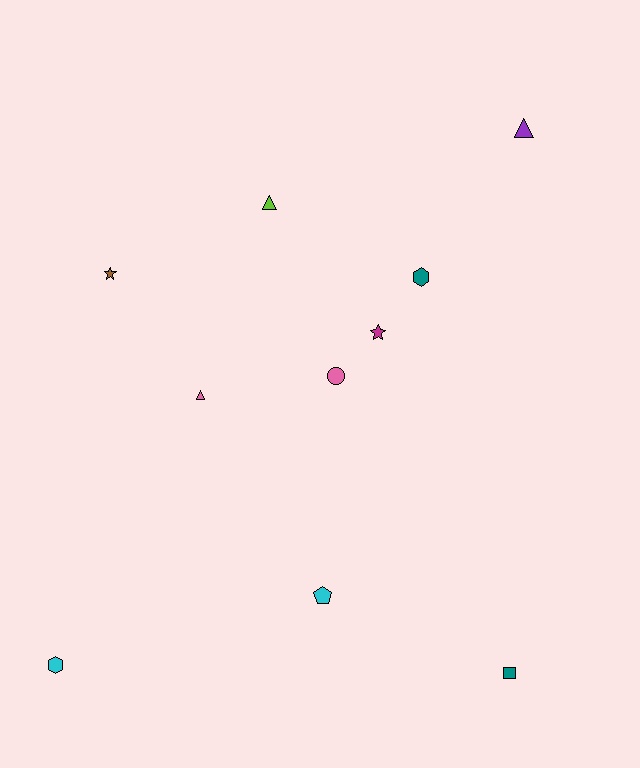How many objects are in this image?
There are 10 objects.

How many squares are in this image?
There is 1 square.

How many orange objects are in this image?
There are no orange objects.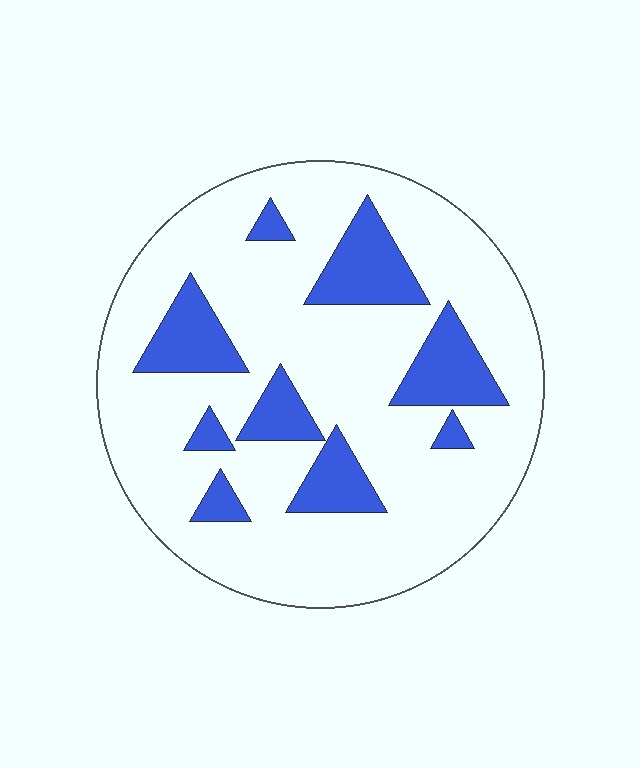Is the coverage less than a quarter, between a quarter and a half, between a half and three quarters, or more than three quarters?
Less than a quarter.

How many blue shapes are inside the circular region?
9.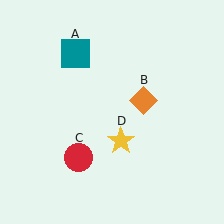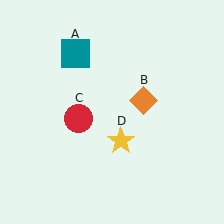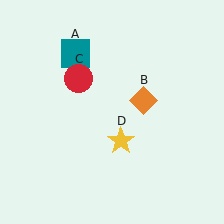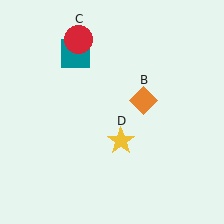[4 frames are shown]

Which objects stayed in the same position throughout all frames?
Teal square (object A) and orange diamond (object B) and yellow star (object D) remained stationary.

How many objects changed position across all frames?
1 object changed position: red circle (object C).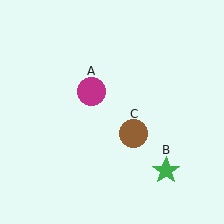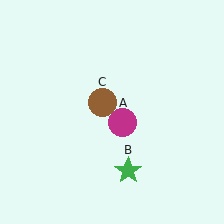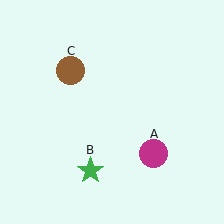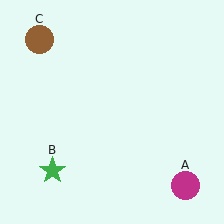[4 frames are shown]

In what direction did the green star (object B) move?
The green star (object B) moved left.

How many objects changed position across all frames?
3 objects changed position: magenta circle (object A), green star (object B), brown circle (object C).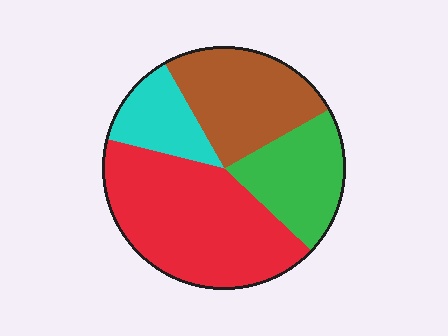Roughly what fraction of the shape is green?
Green takes up about one fifth (1/5) of the shape.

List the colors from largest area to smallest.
From largest to smallest: red, brown, green, cyan.